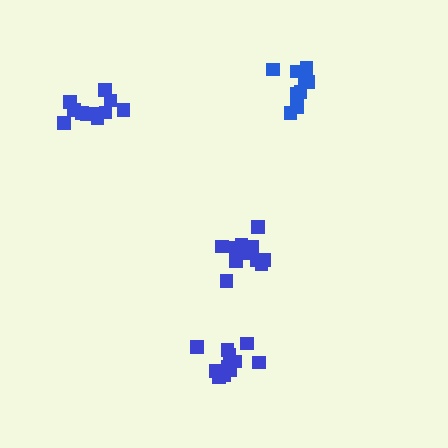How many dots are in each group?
Group 1: 11 dots, Group 2: 9 dots, Group 3: 11 dots, Group 4: 11 dots (42 total).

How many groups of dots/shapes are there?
There are 4 groups.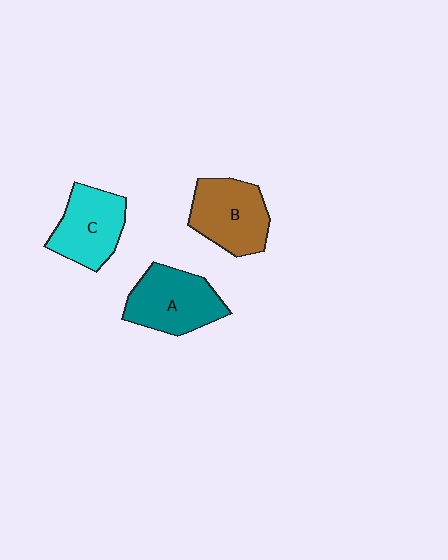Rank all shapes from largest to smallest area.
From largest to smallest: A (teal), B (brown), C (cyan).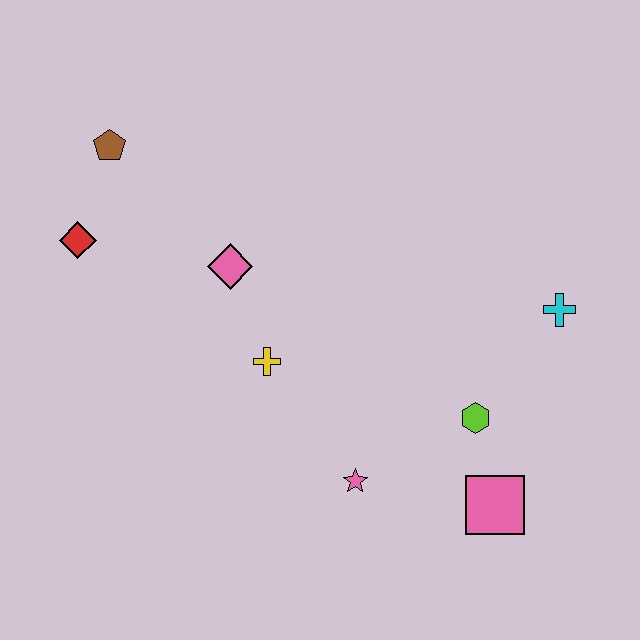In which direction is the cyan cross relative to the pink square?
The cyan cross is above the pink square.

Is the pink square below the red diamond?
Yes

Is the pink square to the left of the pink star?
No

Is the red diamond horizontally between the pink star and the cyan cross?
No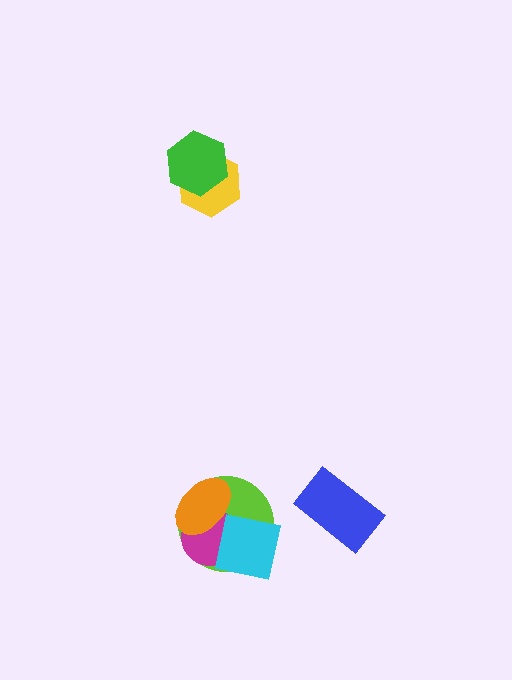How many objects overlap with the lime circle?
3 objects overlap with the lime circle.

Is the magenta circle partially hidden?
Yes, it is partially covered by another shape.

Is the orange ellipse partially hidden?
Yes, it is partially covered by another shape.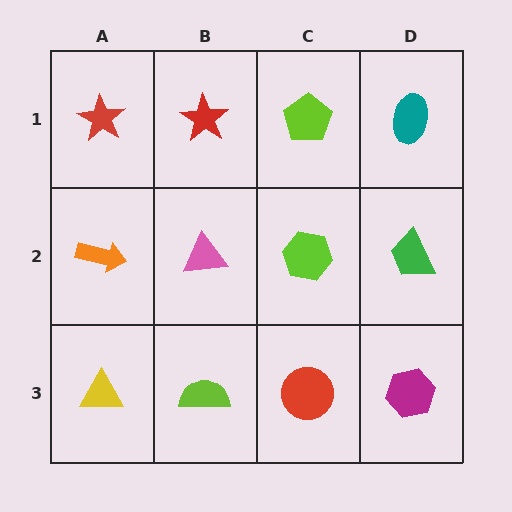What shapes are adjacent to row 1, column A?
An orange arrow (row 2, column A), a red star (row 1, column B).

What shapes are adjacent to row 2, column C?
A lime pentagon (row 1, column C), a red circle (row 3, column C), a pink triangle (row 2, column B), a green trapezoid (row 2, column D).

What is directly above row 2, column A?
A red star.